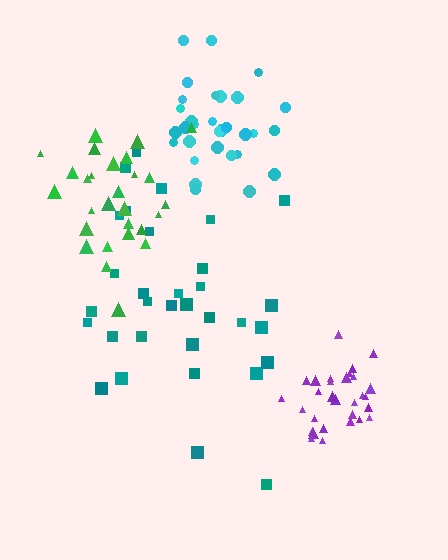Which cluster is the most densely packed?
Purple.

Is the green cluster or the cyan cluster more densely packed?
Cyan.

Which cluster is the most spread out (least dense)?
Teal.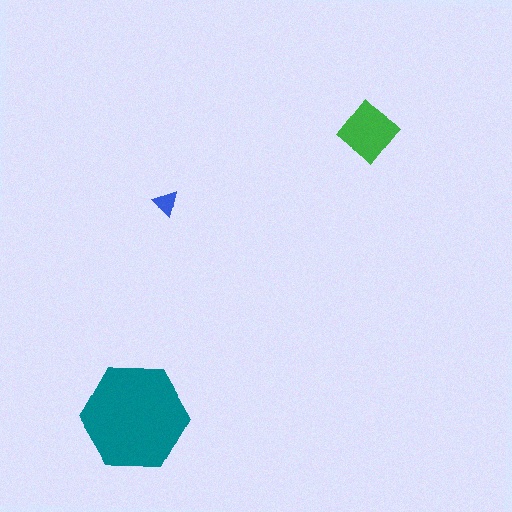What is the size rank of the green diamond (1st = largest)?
2nd.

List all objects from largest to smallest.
The teal hexagon, the green diamond, the blue triangle.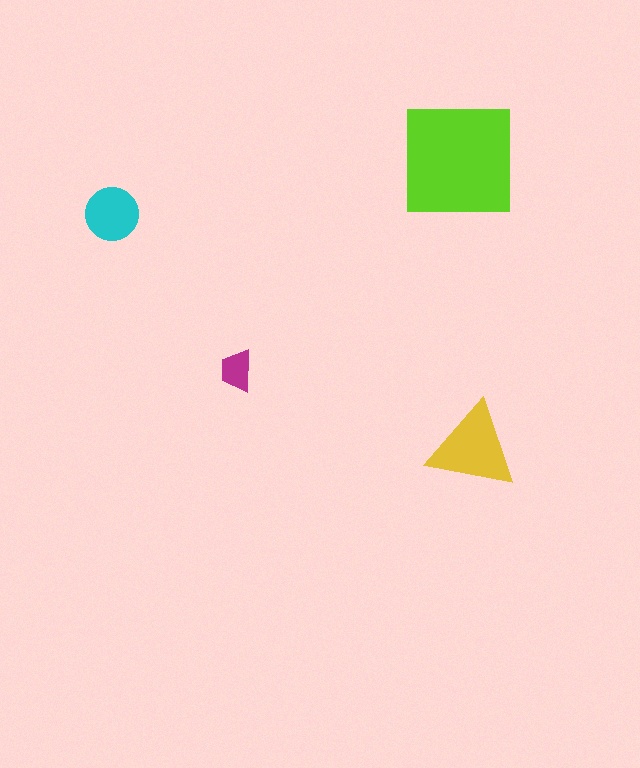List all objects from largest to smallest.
The lime square, the yellow triangle, the cyan circle, the magenta trapezoid.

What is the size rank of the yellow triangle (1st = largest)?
2nd.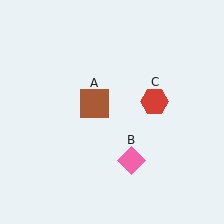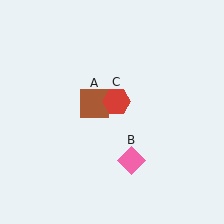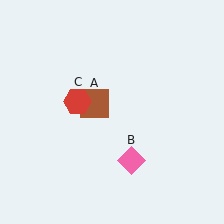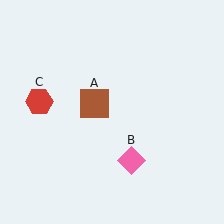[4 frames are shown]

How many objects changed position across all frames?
1 object changed position: red hexagon (object C).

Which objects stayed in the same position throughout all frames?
Brown square (object A) and pink diamond (object B) remained stationary.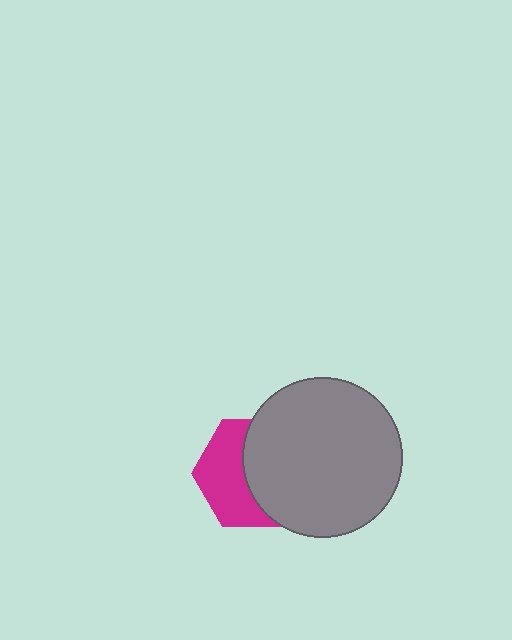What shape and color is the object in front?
The object in front is a gray circle.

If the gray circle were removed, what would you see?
You would see the complete magenta hexagon.